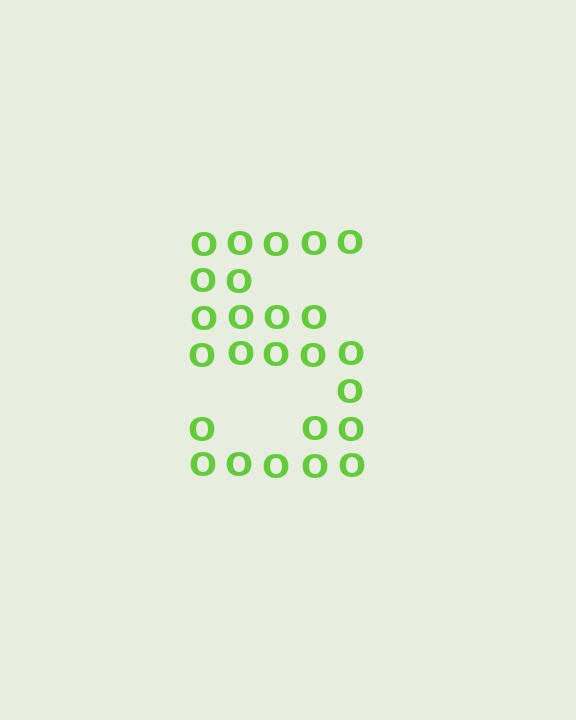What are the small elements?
The small elements are letter O's.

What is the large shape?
The large shape is the digit 5.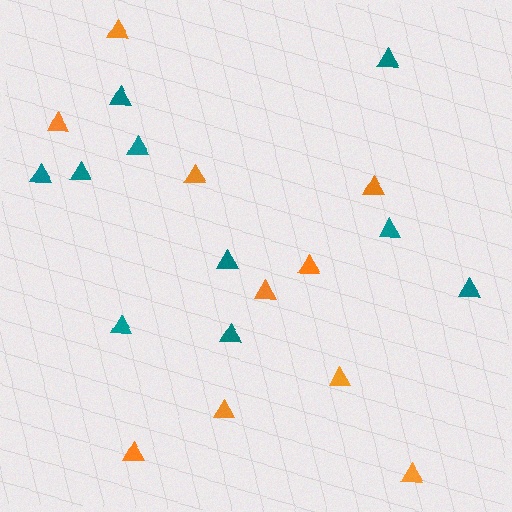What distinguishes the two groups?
There are 2 groups: one group of teal triangles (10) and one group of orange triangles (10).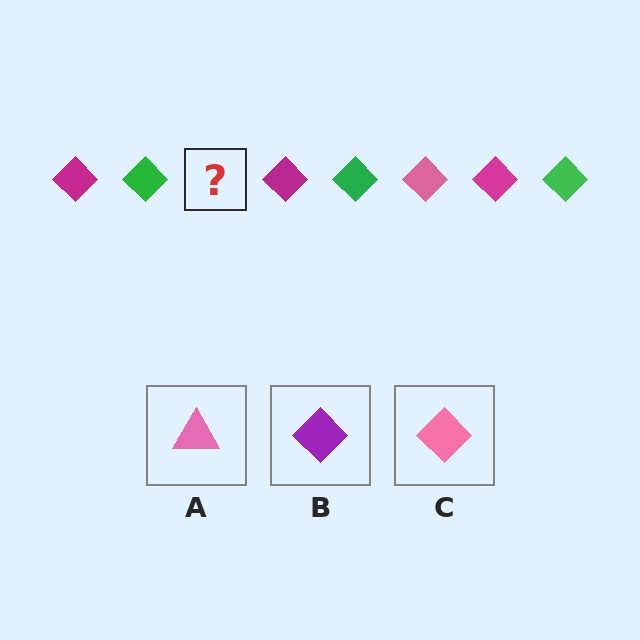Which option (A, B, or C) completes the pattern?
C.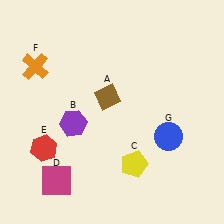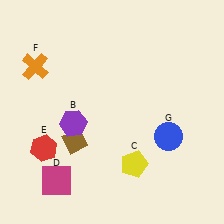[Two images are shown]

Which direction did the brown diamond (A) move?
The brown diamond (A) moved down.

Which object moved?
The brown diamond (A) moved down.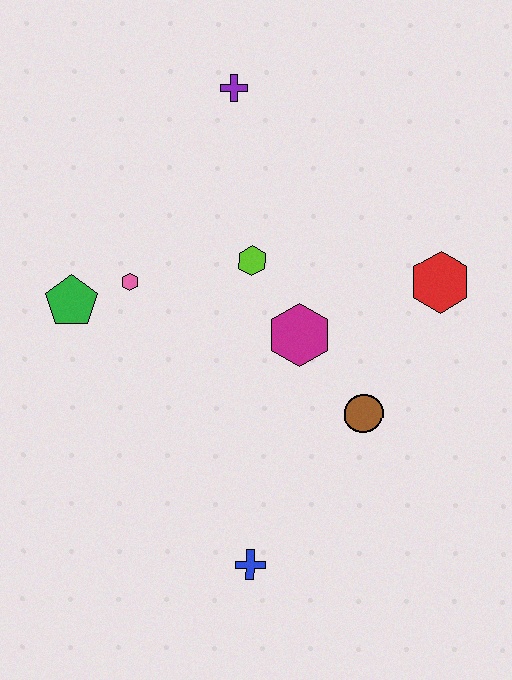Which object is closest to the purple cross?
The lime hexagon is closest to the purple cross.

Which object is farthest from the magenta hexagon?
The purple cross is farthest from the magenta hexagon.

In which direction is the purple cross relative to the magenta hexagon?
The purple cross is above the magenta hexagon.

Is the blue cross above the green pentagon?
No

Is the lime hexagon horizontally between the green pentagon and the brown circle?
Yes